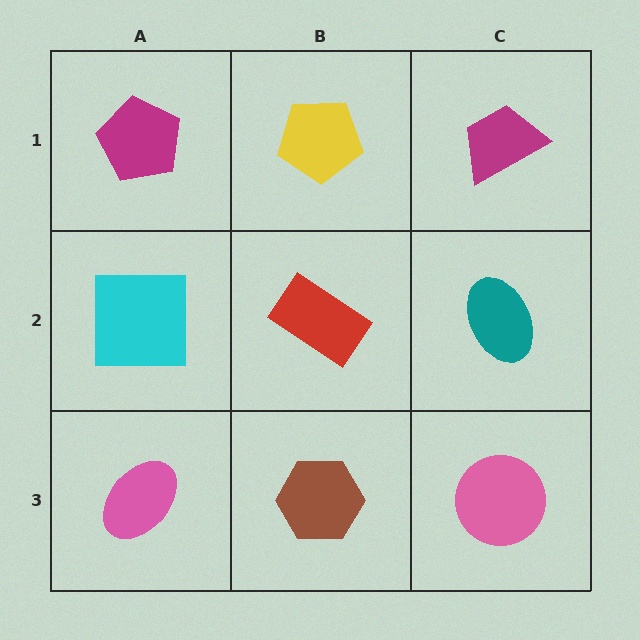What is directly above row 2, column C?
A magenta trapezoid.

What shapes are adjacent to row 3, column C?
A teal ellipse (row 2, column C), a brown hexagon (row 3, column B).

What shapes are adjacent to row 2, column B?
A yellow pentagon (row 1, column B), a brown hexagon (row 3, column B), a cyan square (row 2, column A), a teal ellipse (row 2, column C).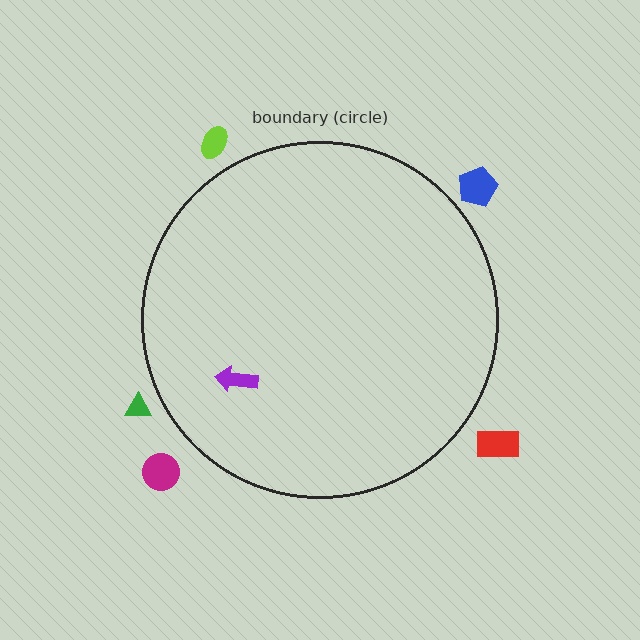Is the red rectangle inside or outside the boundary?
Outside.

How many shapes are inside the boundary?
1 inside, 5 outside.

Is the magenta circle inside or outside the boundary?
Outside.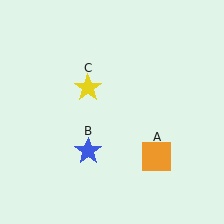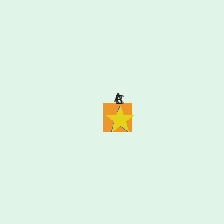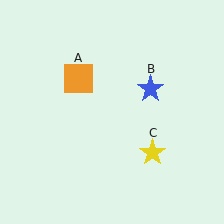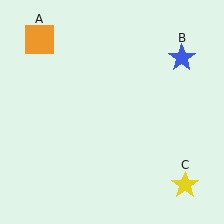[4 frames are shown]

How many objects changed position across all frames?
3 objects changed position: orange square (object A), blue star (object B), yellow star (object C).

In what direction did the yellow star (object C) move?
The yellow star (object C) moved down and to the right.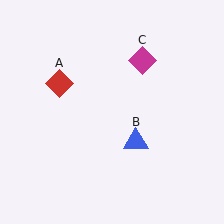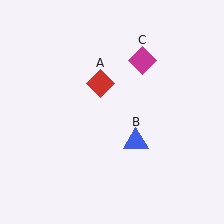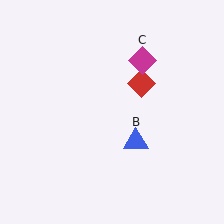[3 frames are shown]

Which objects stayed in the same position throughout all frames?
Blue triangle (object B) and magenta diamond (object C) remained stationary.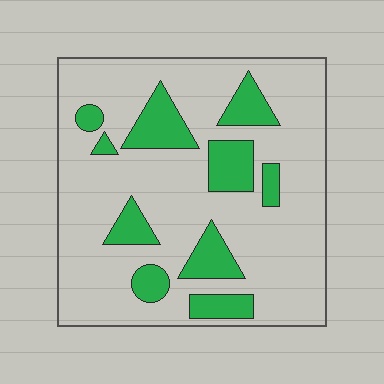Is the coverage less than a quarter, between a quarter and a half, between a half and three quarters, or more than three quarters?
Less than a quarter.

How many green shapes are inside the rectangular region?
10.